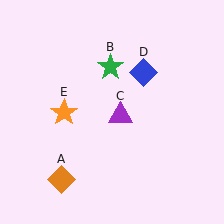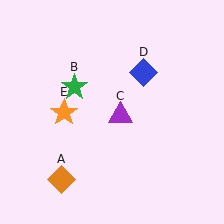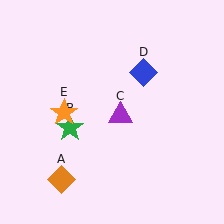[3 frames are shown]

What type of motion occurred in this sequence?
The green star (object B) rotated counterclockwise around the center of the scene.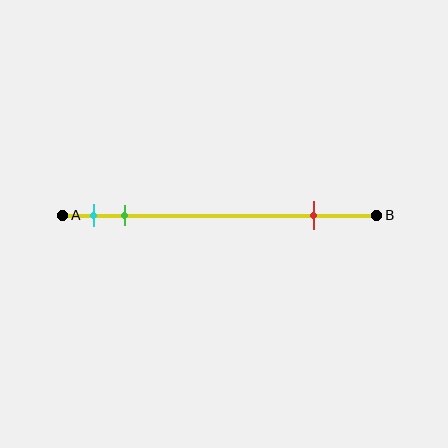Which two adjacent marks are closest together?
The cyan and green marks are the closest adjacent pair.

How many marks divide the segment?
There are 3 marks dividing the segment.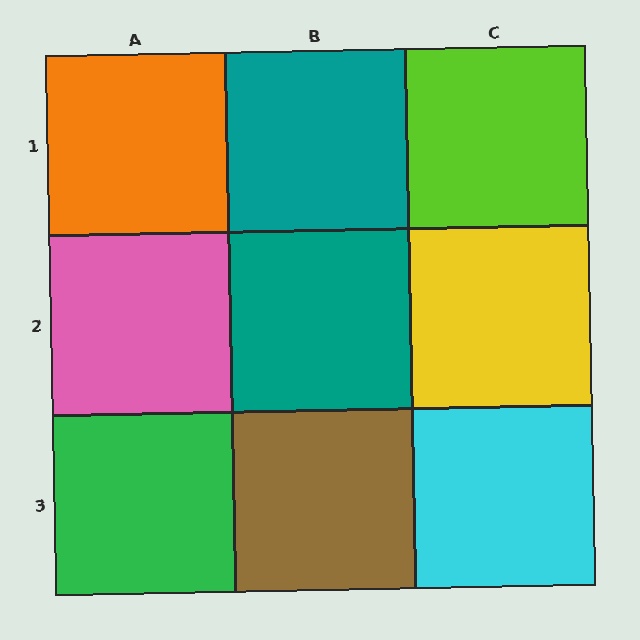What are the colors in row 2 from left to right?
Pink, teal, yellow.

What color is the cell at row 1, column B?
Teal.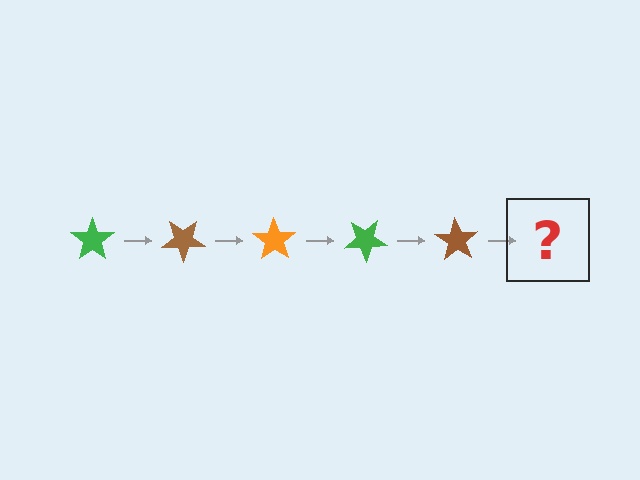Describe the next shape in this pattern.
It should be an orange star, rotated 175 degrees from the start.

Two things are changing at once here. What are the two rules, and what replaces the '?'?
The two rules are that it rotates 35 degrees each step and the color cycles through green, brown, and orange. The '?' should be an orange star, rotated 175 degrees from the start.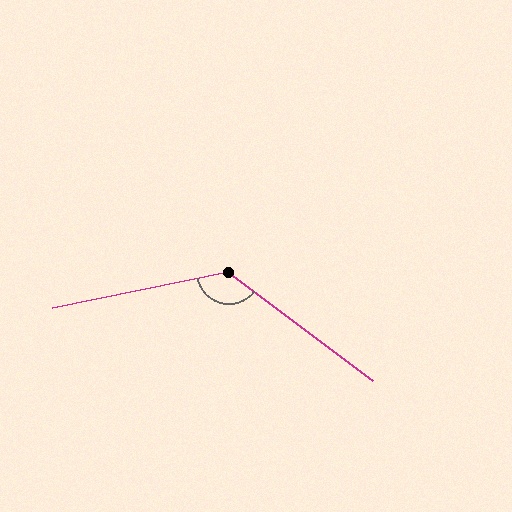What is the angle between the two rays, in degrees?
Approximately 131 degrees.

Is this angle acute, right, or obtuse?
It is obtuse.